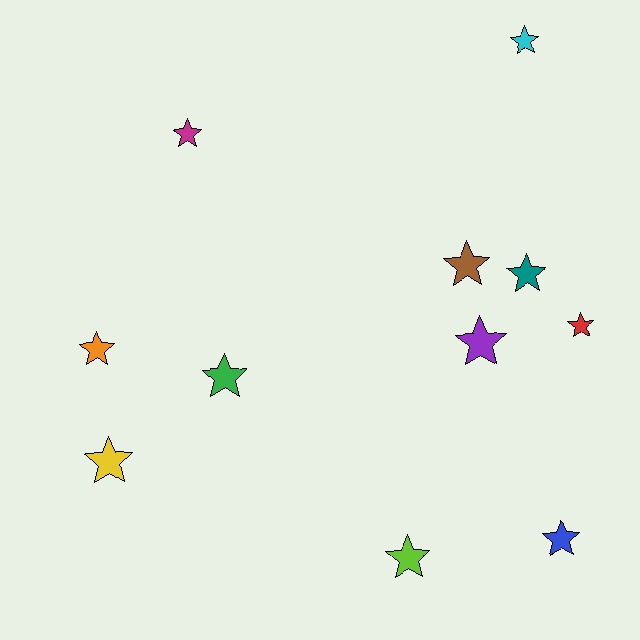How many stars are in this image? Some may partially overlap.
There are 11 stars.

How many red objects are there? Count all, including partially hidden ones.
There is 1 red object.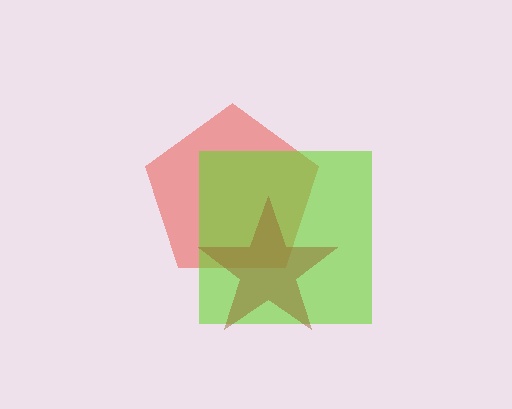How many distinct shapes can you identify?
There are 3 distinct shapes: a red pentagon, a lime square, a brown star.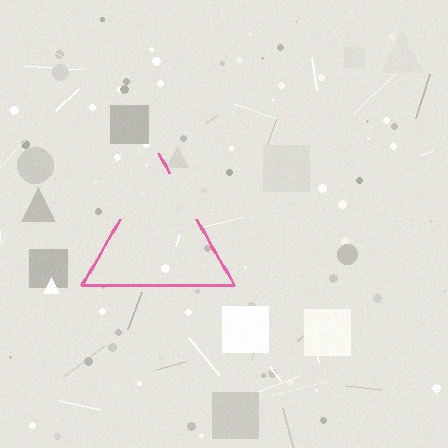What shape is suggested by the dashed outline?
The dashed outline suggests a triangle.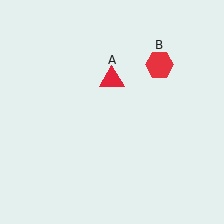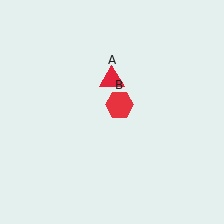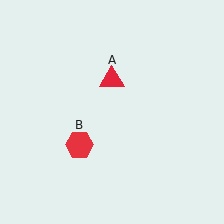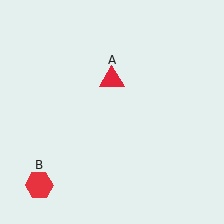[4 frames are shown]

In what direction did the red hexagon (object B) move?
The red hexagon (object B) moved down and to the left.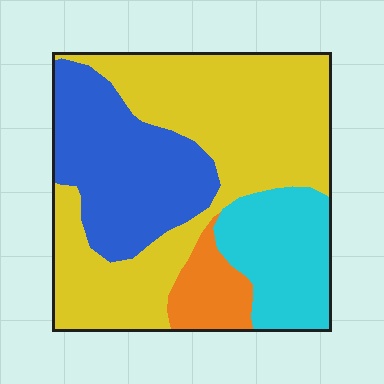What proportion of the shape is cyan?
Cyan covers around 15% of the shape.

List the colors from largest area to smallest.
From largest to smallest: yellow, blue, cyan, orange.